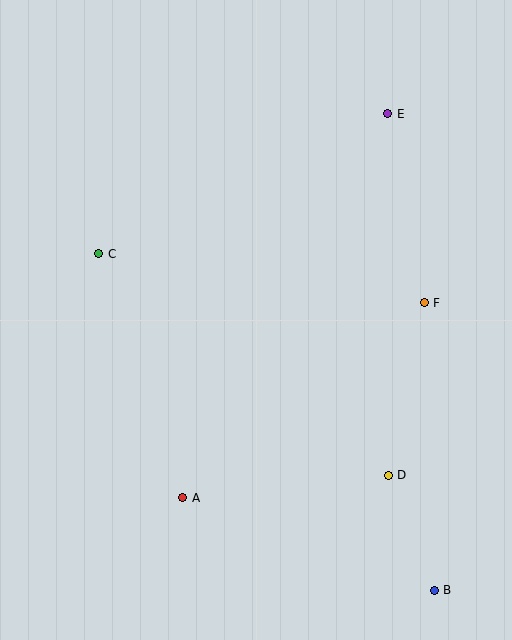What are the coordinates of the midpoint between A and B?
The midpoint between A and B is at (308, 544).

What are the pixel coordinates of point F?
Point F is at (424, 303).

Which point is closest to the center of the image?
Point F at (424, 303) is closest to the center.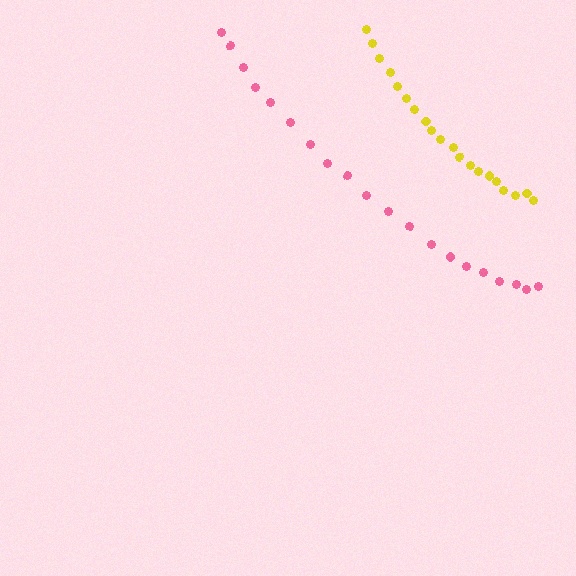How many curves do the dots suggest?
There are 2 distinct paths.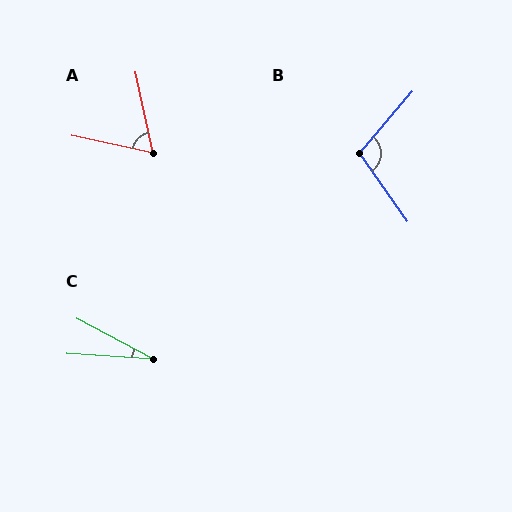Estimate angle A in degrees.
Approximately 66 degrees.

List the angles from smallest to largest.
C (24°), A (66°), B (104°).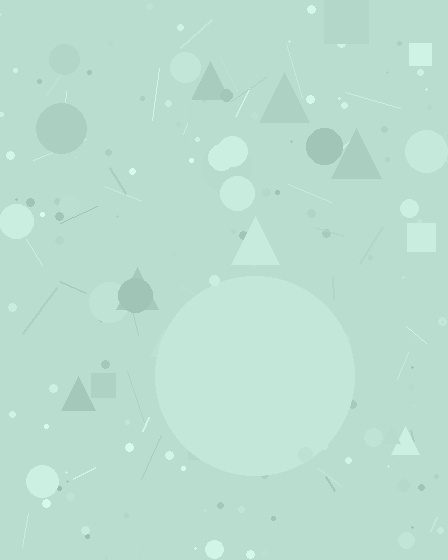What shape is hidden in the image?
A circle is hidden in the image.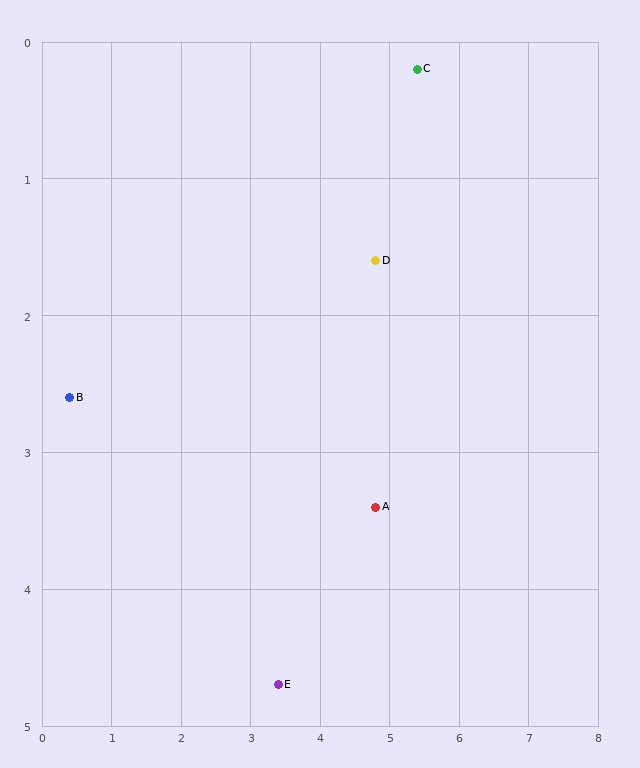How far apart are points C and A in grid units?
Points C and A are about 3.3 grid units apart.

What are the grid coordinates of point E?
Point E is at approximately (3.4, 4.7).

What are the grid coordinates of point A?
Point A is at approximately (4.8, 3.4).